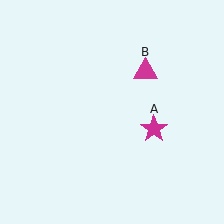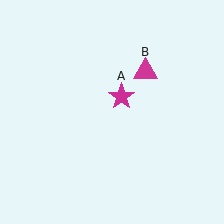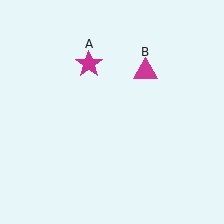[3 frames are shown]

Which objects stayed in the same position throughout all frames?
Magenta triangle (object B) remained stationary.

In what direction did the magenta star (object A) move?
The magenta star (object A) moved up and to the left.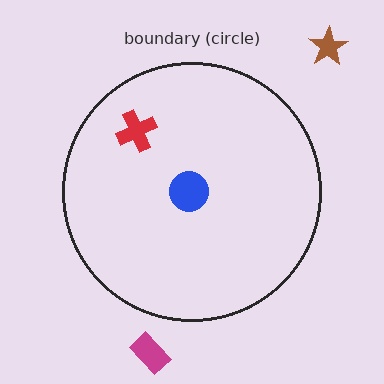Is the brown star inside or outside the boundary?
Outside.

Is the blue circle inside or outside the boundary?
Inside.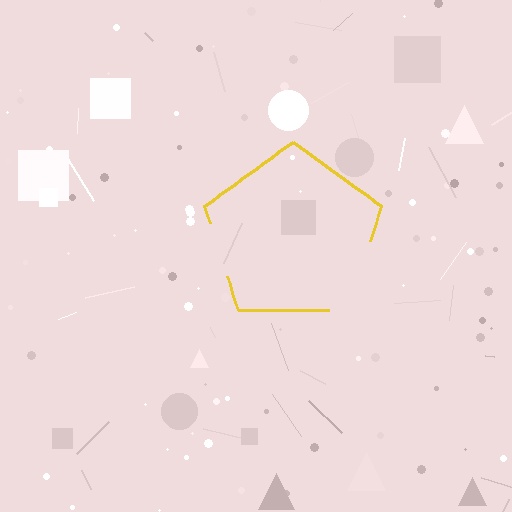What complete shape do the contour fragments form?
The contour fragments form a pentagon.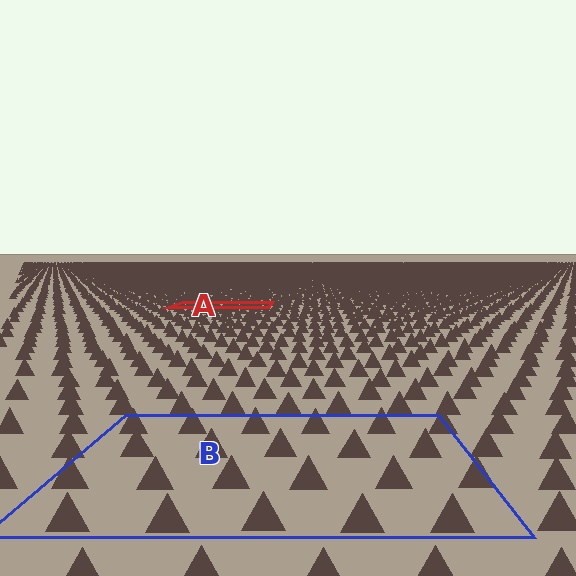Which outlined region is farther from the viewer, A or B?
Region A is farther from the viewer — the texture elements inside it appear smaller and more densely packed.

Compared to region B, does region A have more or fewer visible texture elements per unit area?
Region A has more texture elements per unit area — they are packed more densely because it is farther away.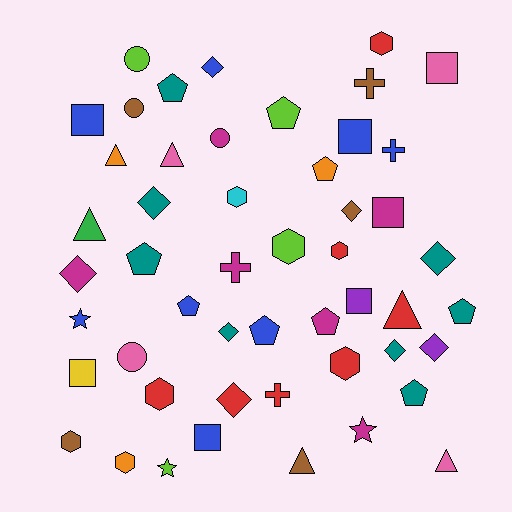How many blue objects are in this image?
There are 8 blue objects.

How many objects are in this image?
There are 50 objects.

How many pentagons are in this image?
There are 9 pentagons.